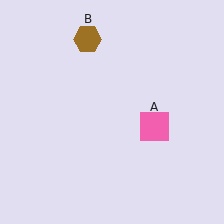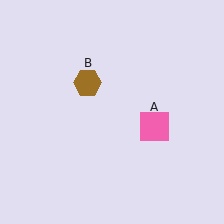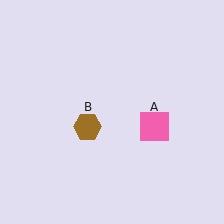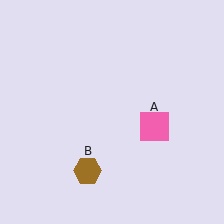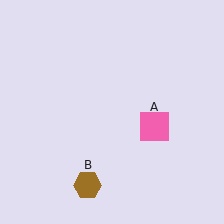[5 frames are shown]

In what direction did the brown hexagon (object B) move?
The brown hexagon (object B) moved down.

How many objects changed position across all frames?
1 object changed position: brown hexagon (object B).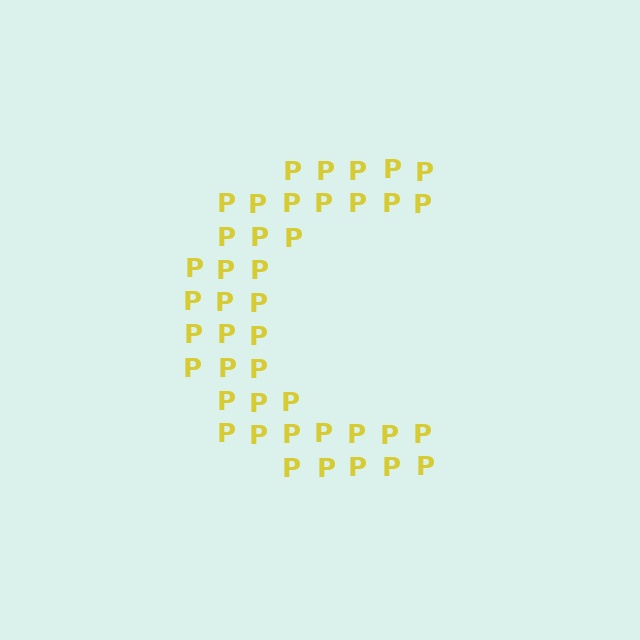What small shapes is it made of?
It is made of small letter P's.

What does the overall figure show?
The overall figure shows the letter C.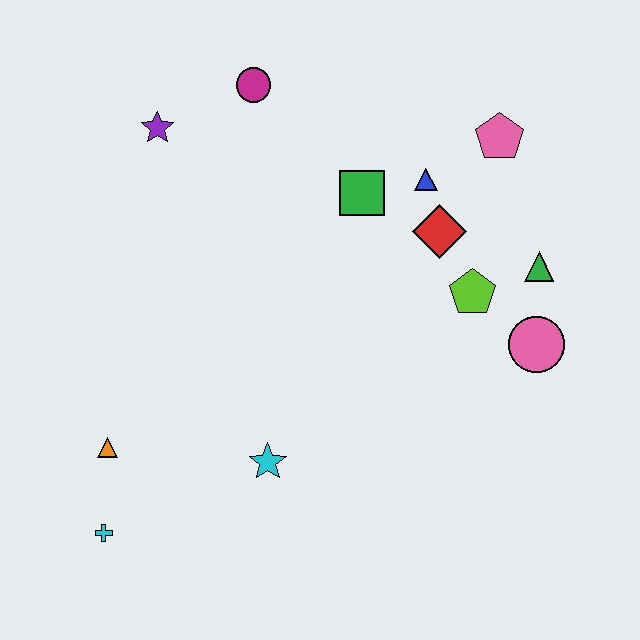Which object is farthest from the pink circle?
The cyan cross is farthest from the pink circle.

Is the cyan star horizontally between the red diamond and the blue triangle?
No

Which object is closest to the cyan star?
The orange triangle is closest to the cyan star.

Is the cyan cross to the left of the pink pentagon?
Yes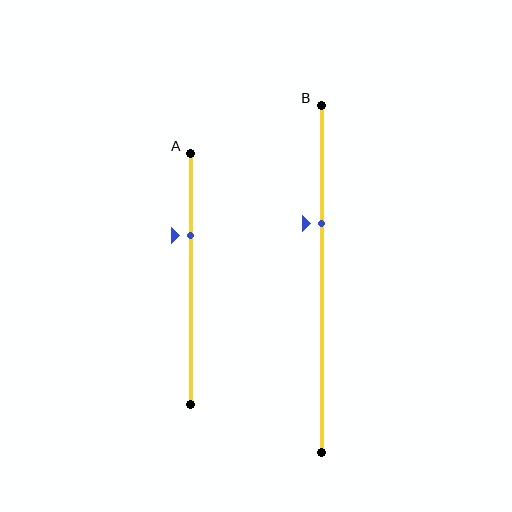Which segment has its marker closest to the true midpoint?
Segment B has its marker closest to the true midpoint.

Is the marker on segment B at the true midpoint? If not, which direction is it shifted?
No, the marker on segment B is shifted upward by about 16% of the segment length.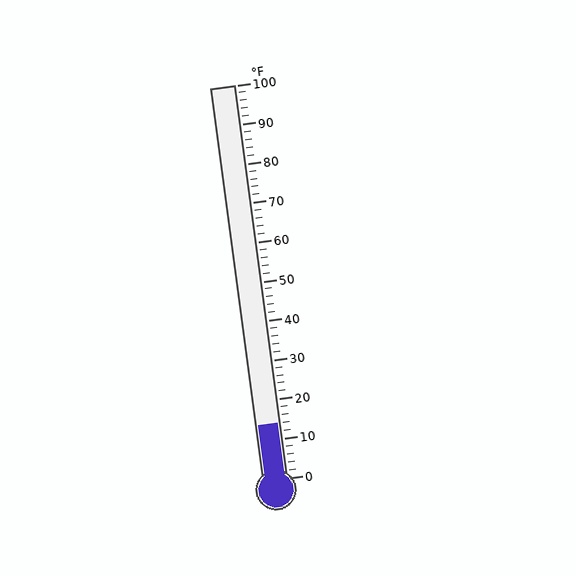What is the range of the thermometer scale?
The thermometer scale ranges from 0°F to 100°F.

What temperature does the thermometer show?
The thermometer shows approximately 14°F.